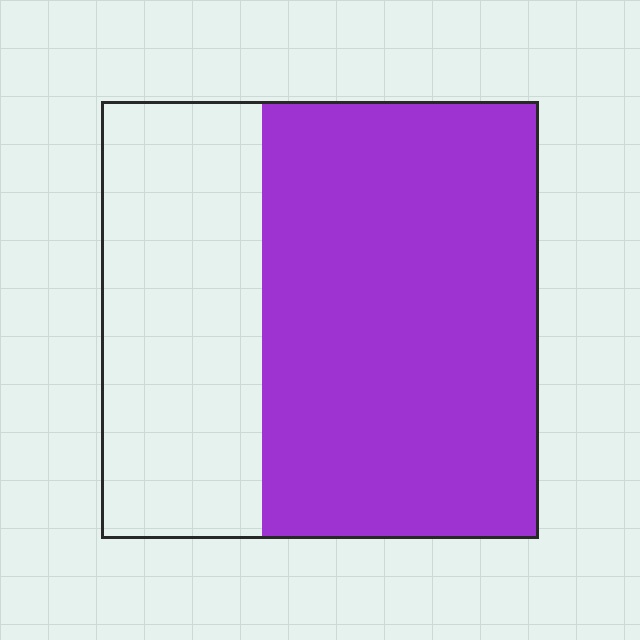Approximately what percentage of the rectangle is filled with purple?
Approximately 65%.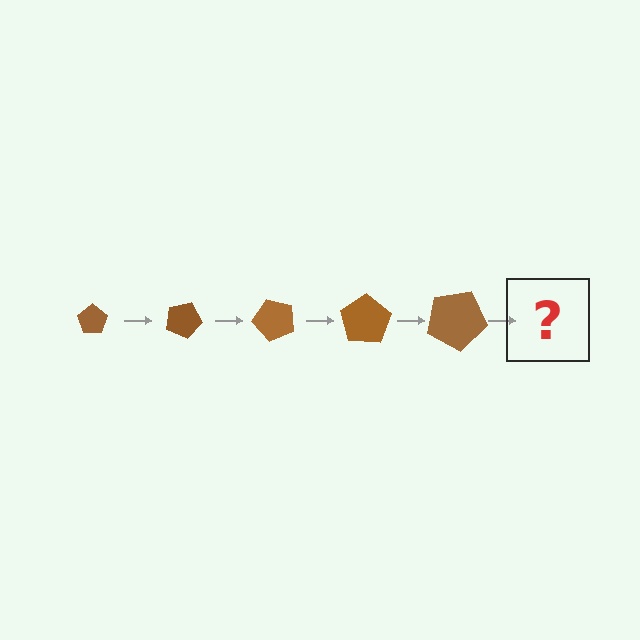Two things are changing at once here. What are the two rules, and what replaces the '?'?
The two rules are that the pentagon grows larger each step and it rotates 25 degrees each step. The '?' should be a pentagon, larger than the previous one and rotated 125 degrees from the start.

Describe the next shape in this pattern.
It should be a pentagon, larger than the previous one and rotated 125 degrees from the start.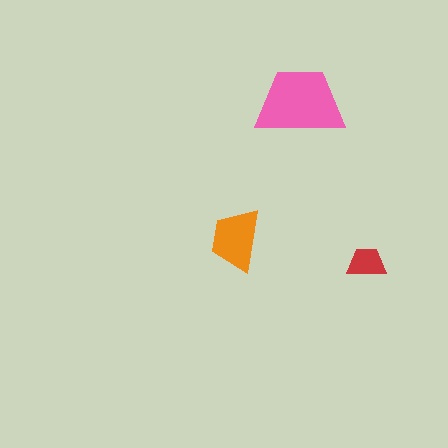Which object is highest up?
The pink trapezoid is topmost.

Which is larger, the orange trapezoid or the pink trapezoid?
The pink one.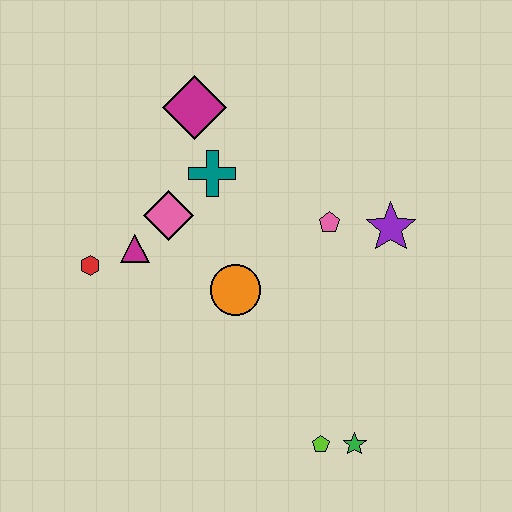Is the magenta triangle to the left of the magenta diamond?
Yes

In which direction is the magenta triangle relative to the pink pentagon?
The magenta triangle is to the left of the pink pentagon.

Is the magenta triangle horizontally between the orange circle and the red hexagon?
Yes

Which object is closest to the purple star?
The pink pentagon is closest to the purple star.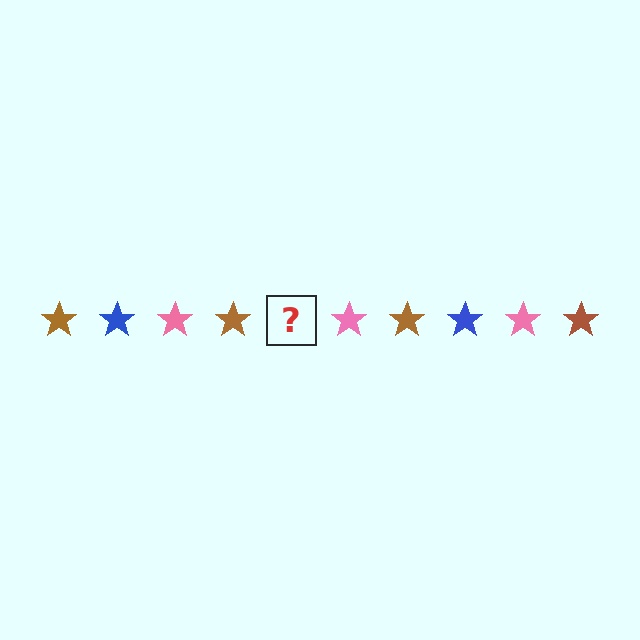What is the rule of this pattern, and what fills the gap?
The rule is that the pattern cycles through brown, blue, pink stars. The gap should be filled with a blue star.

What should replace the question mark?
The question mark should be replaced with a blue star.